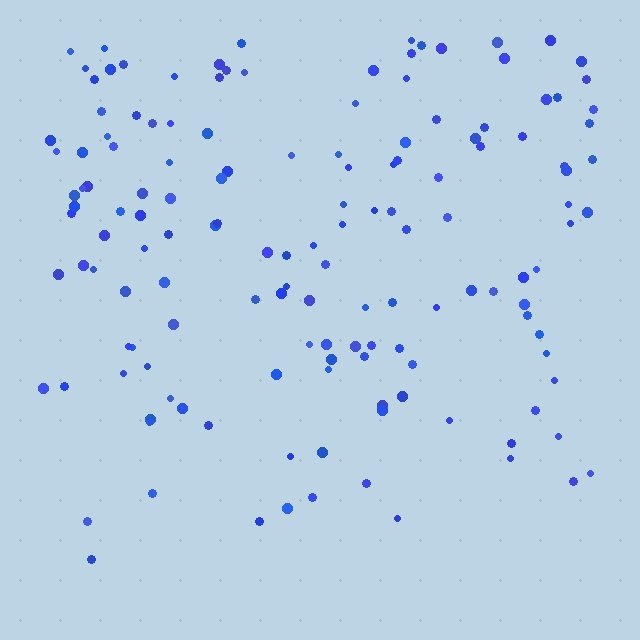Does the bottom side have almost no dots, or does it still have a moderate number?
Still a moderate number, just noticeably fewer than the top.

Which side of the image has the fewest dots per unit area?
The bottom.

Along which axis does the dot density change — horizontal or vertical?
Vertical.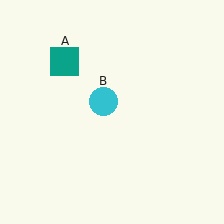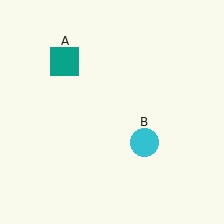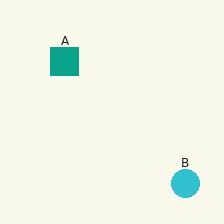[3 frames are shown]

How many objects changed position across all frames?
1 object changed position: cyan circle (object B).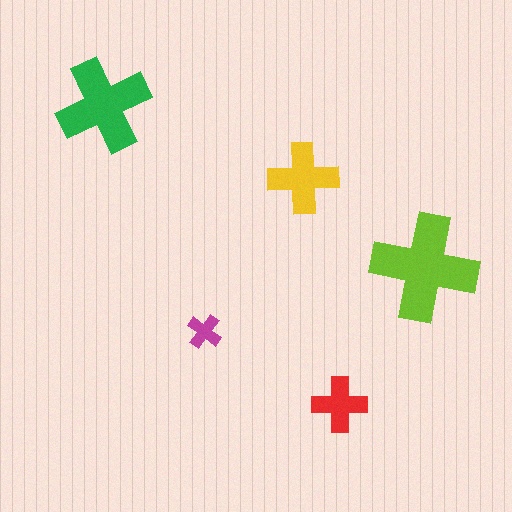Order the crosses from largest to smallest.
the lime one, the green one, the yellow one, the red one, the magenta one.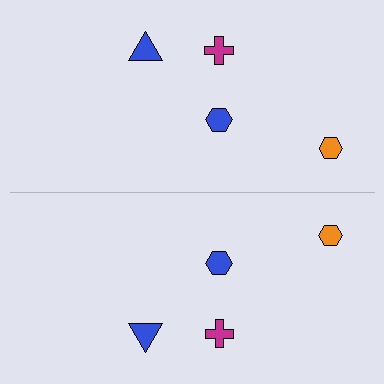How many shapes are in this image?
There are 8 shapes in this image.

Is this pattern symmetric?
Yes, this pattern has bilateral (reflection) symmetry.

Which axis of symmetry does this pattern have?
The pattern has a horizontal axis of symmetry running through the center of the image.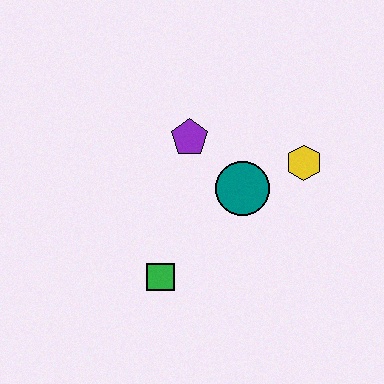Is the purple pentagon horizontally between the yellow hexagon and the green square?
Yes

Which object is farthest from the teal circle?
The green square is farthest from the teal circle.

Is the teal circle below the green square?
No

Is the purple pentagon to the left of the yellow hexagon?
Yes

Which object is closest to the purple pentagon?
The teal circle is closest to the purple pentagon.